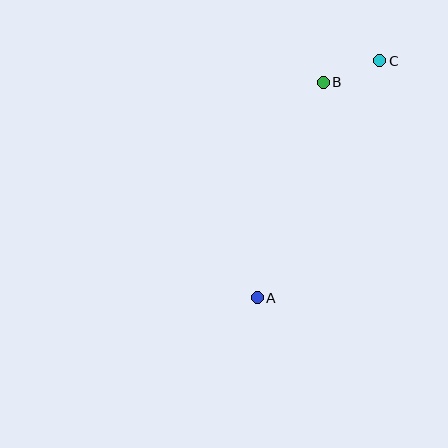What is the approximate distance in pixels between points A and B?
The distance between A and B is approximately 225 pixels.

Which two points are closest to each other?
Points B and C are closest to each other.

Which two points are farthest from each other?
Points A and C are farthest from each other.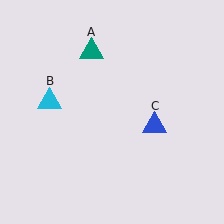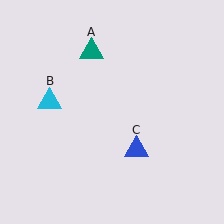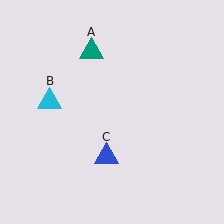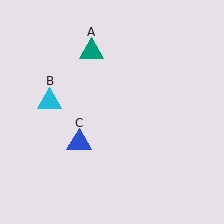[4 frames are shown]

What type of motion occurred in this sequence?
The blue triangle (object C) rotated clockwise around the center of the scene.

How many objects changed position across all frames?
1 object changed position: blue triangle (object C).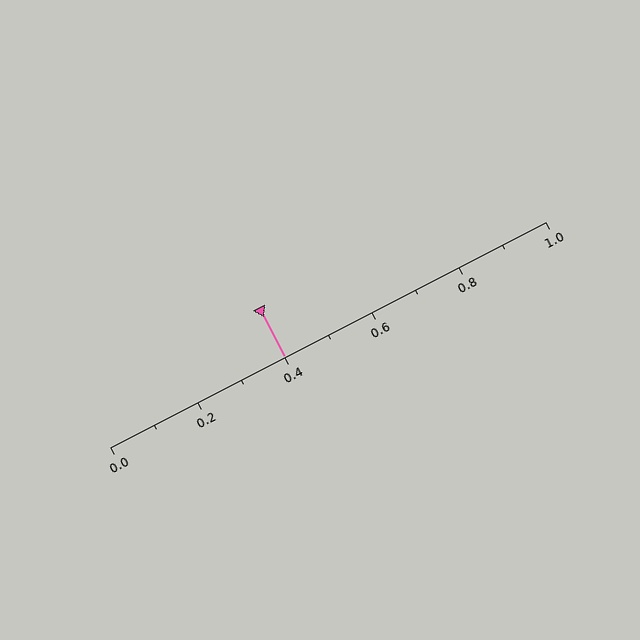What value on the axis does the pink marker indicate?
The marker indicates approximately 0.4.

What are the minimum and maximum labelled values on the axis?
The axis runs from 0.0 to 1.0.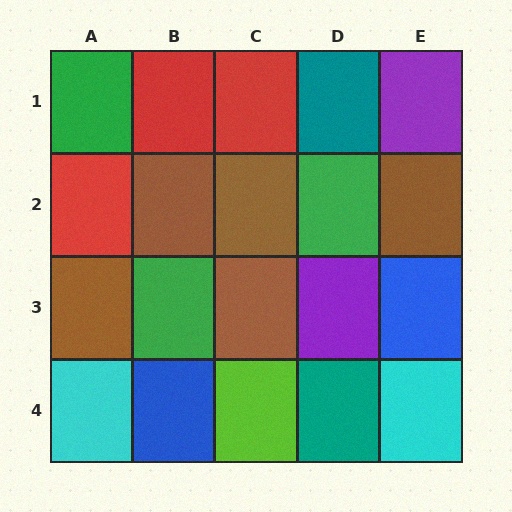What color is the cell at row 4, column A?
Cyan.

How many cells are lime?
1 cell is lime.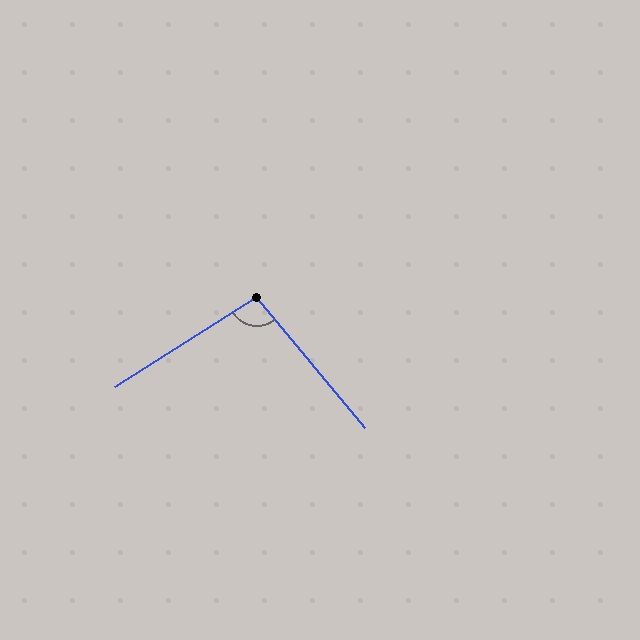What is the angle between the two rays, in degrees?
Approximately 97 degrees.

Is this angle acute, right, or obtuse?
It is obtuse.